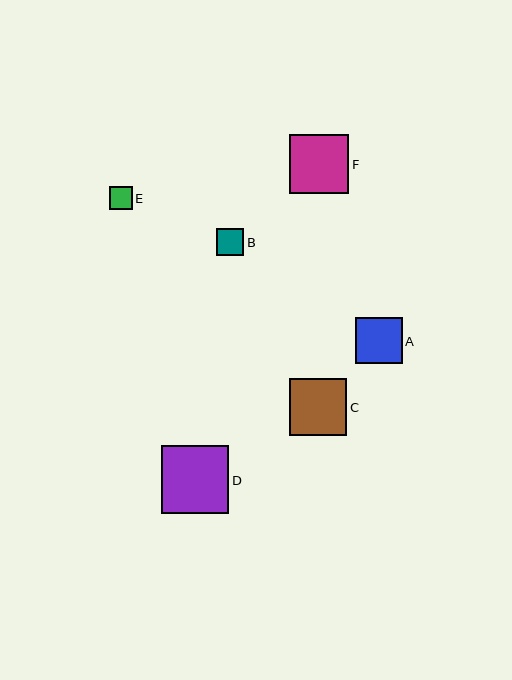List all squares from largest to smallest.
From largest to smallest: D, F, C, A, B, E.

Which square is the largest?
Square D is the largest with a size of approximately 67 pixels.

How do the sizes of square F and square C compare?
Square F and square C are approximately the same size.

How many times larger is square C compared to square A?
Square C is approximately 1.2 times the size of square A.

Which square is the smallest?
Square E is the smallest with a size of approximately 23 pixels.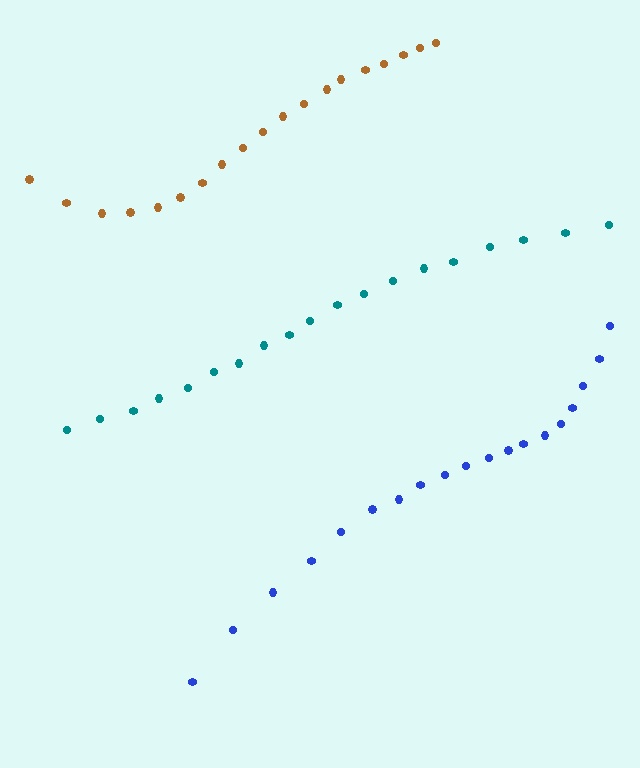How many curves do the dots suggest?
There are 3 distinct paths.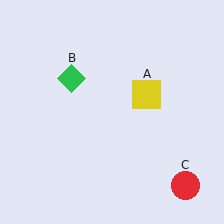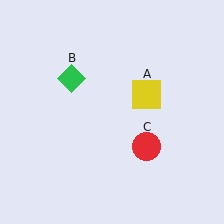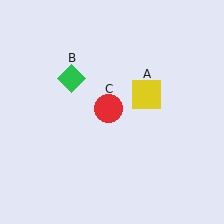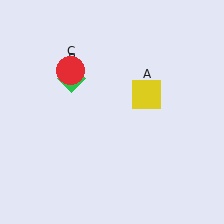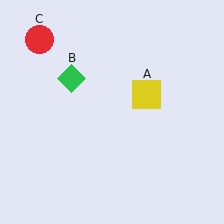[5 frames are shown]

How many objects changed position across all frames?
1 object changed position: red circle (object C).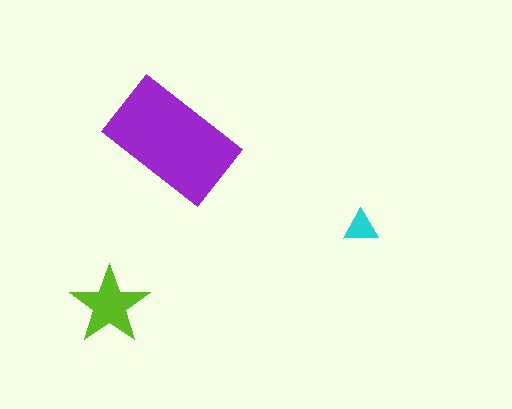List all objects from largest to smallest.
The purple rectangle, the lime star, the cyan triangle.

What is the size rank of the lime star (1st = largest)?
2nd.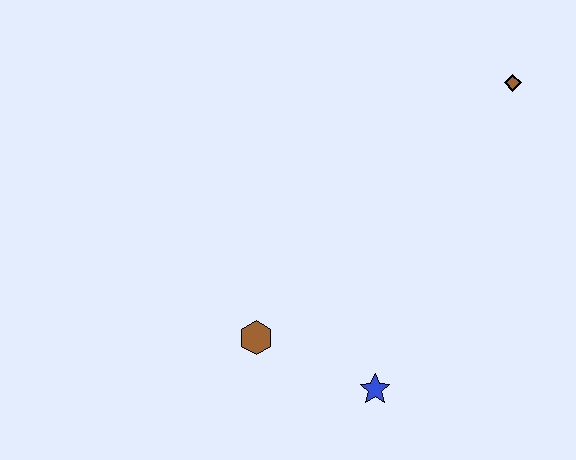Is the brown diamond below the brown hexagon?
No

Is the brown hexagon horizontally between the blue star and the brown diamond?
No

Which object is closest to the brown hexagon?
The blue star is closest to the brown hexagon.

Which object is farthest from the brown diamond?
The brown hexagon is farthest from the brown diamond.